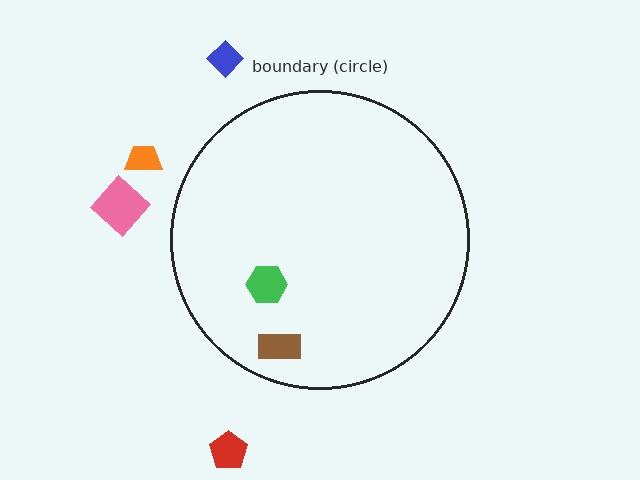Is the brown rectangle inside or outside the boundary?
Inside.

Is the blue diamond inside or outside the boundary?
Outside.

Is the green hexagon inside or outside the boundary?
Inside.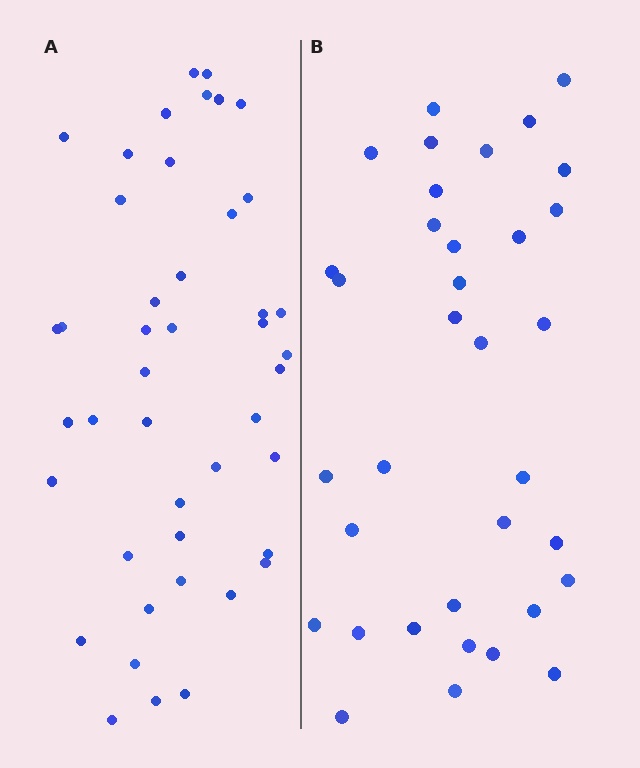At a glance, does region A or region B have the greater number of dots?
Region A (the left region) has more dots.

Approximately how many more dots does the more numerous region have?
Region A has roughly 8 or so more dots than region B.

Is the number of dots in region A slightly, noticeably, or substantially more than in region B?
Region A has noticeably more, but not dramatically so. The ratio is roughly 1.3 to 1.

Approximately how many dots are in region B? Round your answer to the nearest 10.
About 40 dots. (The exact count is 35, which rounds to 40.)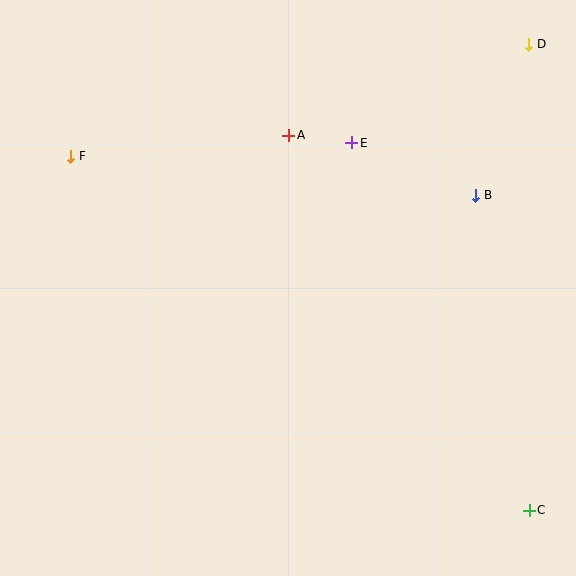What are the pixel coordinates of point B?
Point B is at (475, 195).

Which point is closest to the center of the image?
Point A at (289, 135) is closest to the center.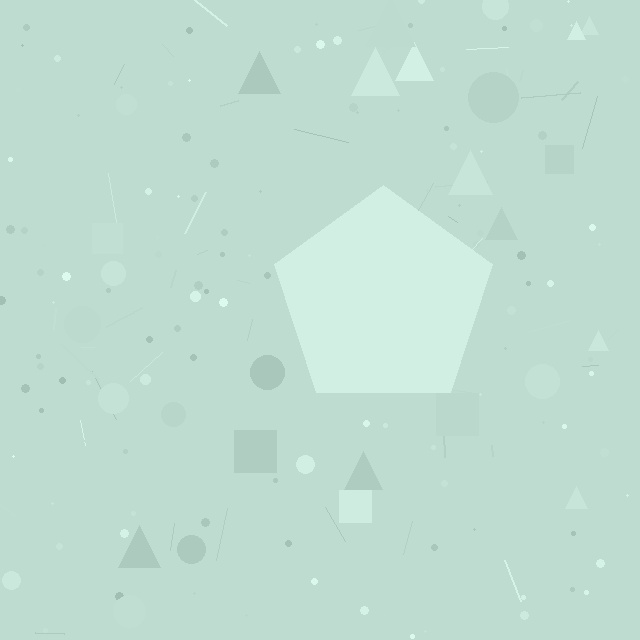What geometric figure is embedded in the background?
A pentagon is embedded in the background.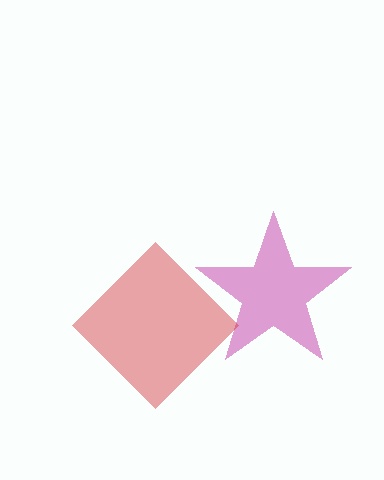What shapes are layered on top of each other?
The layered shapes are: a magenta star, a red diamond.